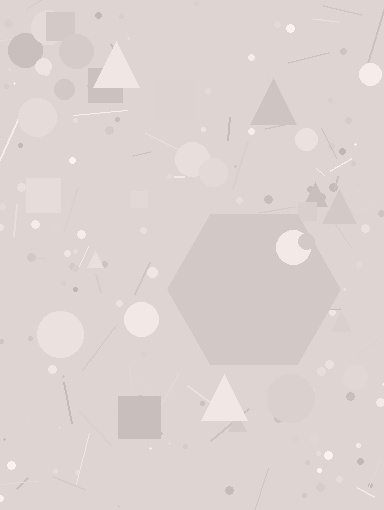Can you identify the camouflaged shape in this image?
The camouflaged shape is a hexagon.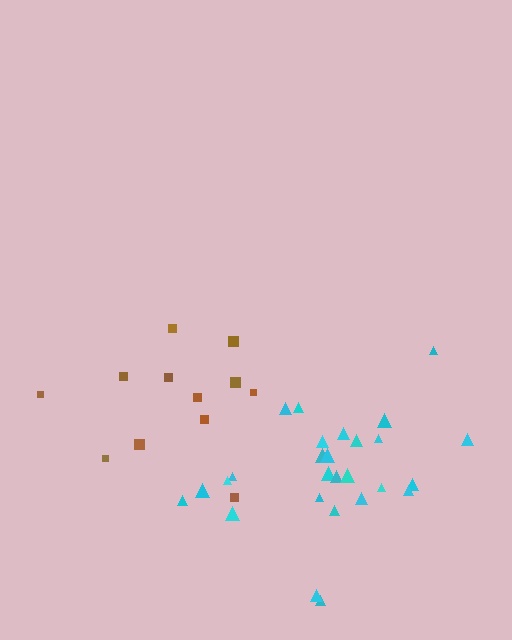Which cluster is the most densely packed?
Cyan.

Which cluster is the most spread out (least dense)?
Brown.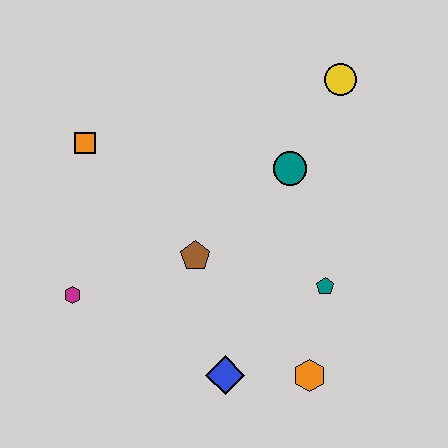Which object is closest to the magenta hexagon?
The brown pentagon is closest to the magenta hexagon.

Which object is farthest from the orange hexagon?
The orange square is farthest from the orange hexagon.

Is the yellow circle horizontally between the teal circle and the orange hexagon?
No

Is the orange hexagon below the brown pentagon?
Yes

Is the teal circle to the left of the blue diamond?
No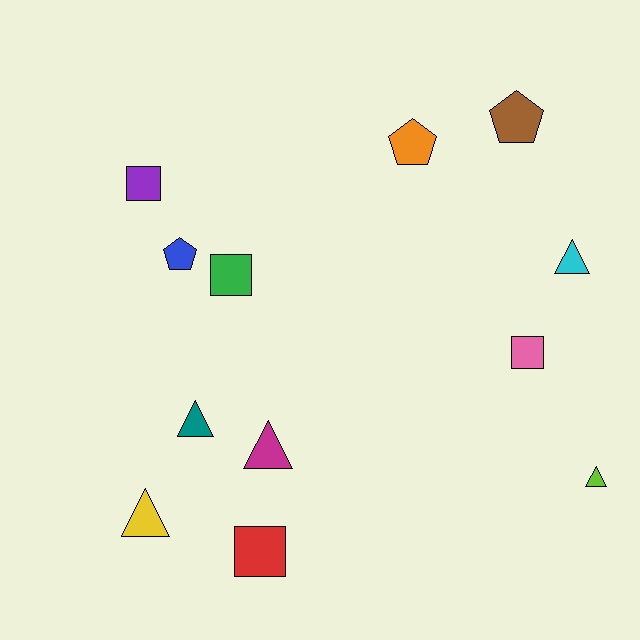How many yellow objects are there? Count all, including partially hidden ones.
There is 1 yellow object.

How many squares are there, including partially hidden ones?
There are 4 squares.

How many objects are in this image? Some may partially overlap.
There are 12 objects.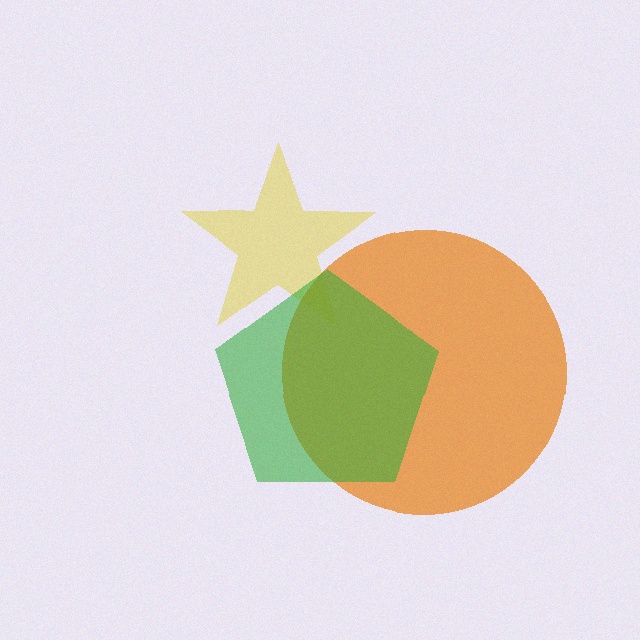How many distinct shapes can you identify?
There are 3 distinct shapes: a yellow star, an orange circle, a green pentagon.